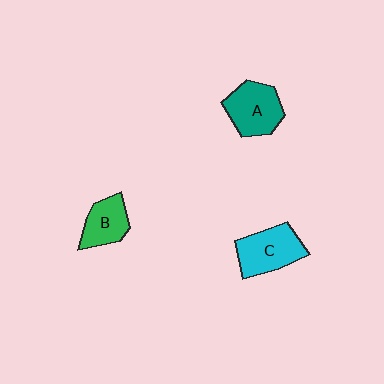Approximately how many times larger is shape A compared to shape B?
Approximately 1.3 times.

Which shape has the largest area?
Shape C (cyan).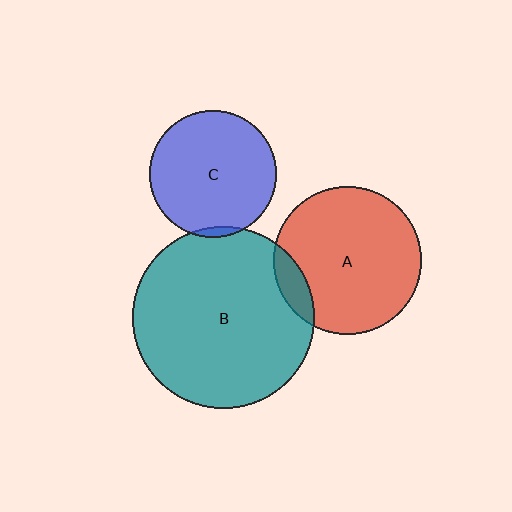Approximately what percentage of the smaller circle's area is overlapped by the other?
Approximately 10%.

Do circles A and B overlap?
Yes.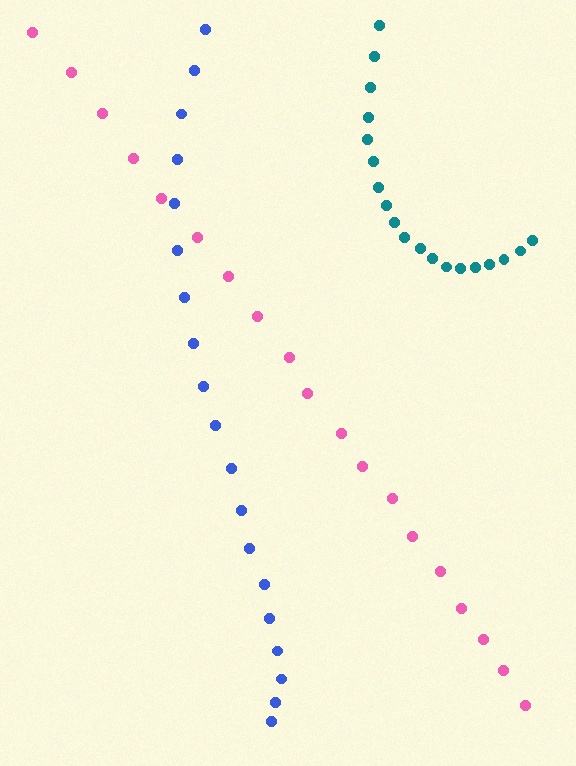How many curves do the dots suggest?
There are 3 distinct paths.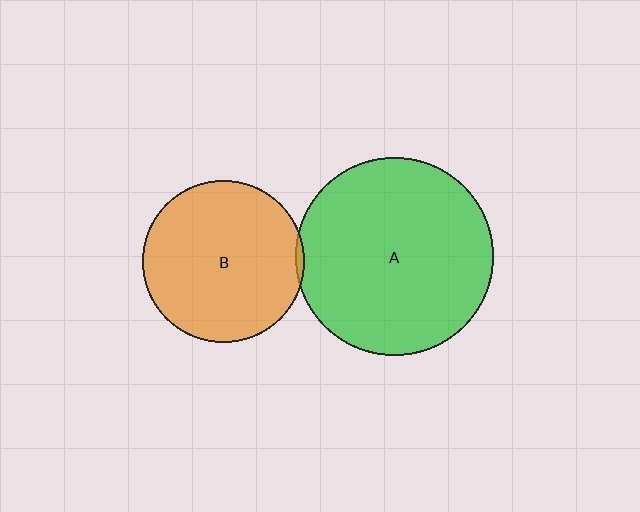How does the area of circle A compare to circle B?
Approximately 1.5 times.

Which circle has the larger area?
Circle A (green).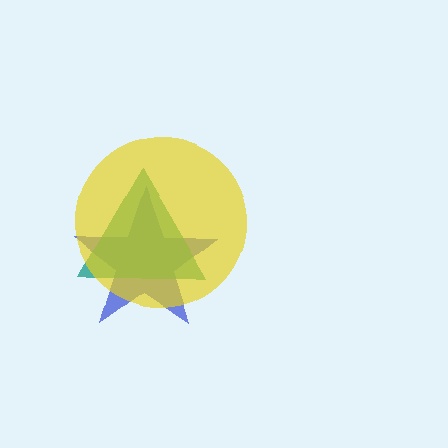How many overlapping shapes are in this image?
There are 3 overlapping shapes in the image.